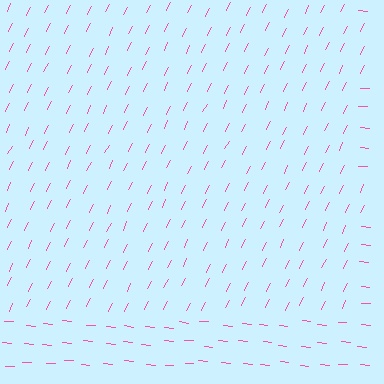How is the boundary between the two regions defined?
The boundary is defined purely by a change in line orientation (approximately 69 degrees difference). All lines are the same color and thickness.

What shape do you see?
I see a rectangle.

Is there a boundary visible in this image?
Yes, there is a texture boundary formed by a change in line orientation.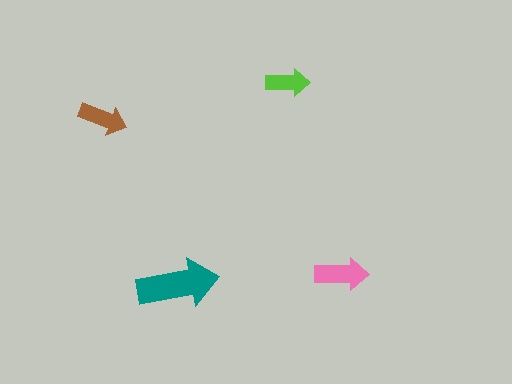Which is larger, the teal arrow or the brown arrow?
The teal one.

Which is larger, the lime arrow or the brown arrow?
The brown one.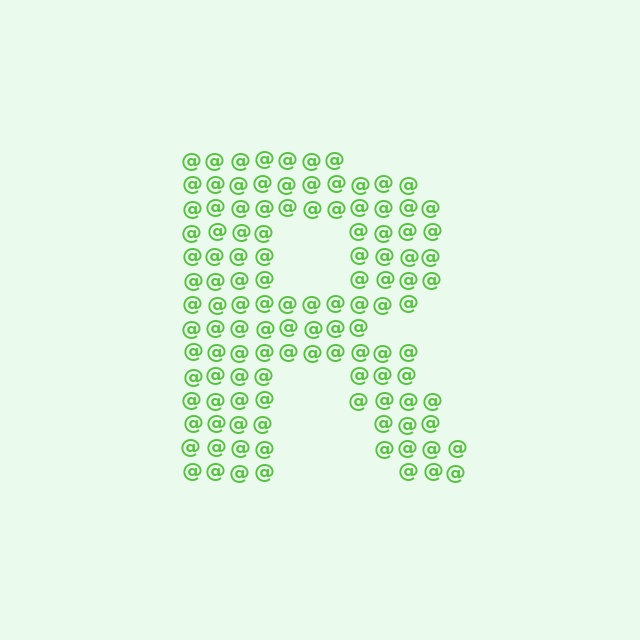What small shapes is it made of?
It is made of small at signs.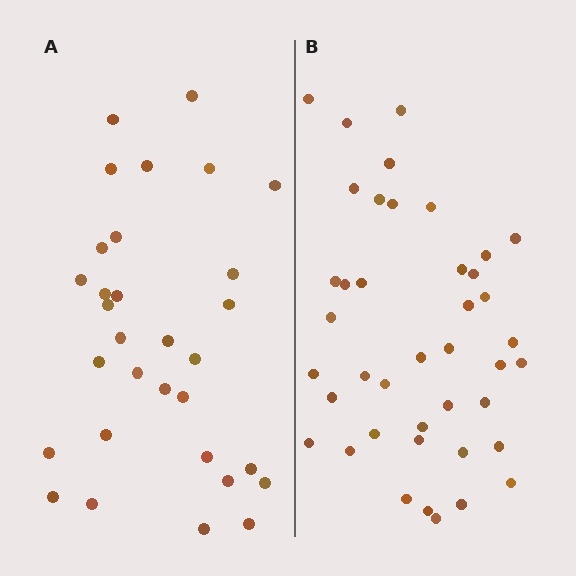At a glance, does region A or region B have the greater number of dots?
Region B (the right region) has more dots.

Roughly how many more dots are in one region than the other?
Region B has roughly 10 or so more dots than region A.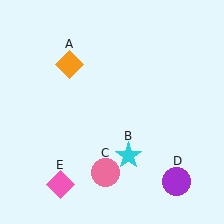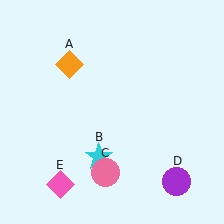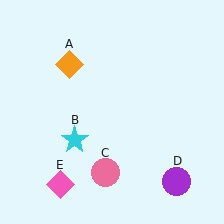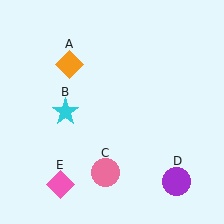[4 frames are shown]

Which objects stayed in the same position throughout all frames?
Orange diamond (object A) and pink circle (object C) and purple circle (object D) and pink diamond (object E) remained stationary.